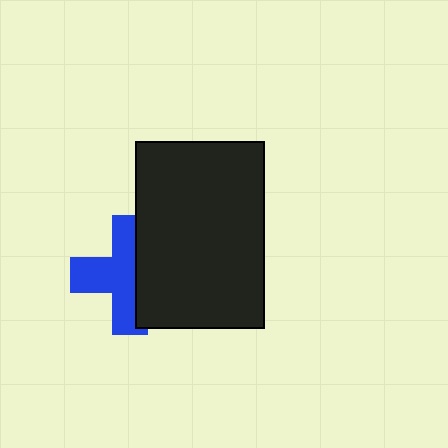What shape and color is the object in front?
The object in front is a black rectangle.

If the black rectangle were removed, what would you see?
You would see the complete blue cross.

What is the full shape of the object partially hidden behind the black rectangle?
The partially hidden object is a blue cross.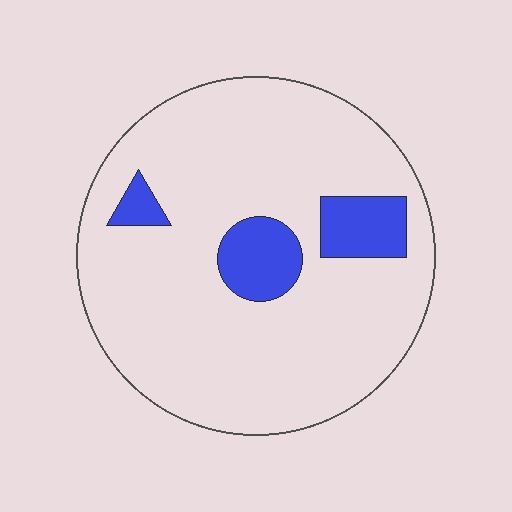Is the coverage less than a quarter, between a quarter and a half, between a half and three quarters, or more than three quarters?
Less than a quarter.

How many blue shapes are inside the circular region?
3.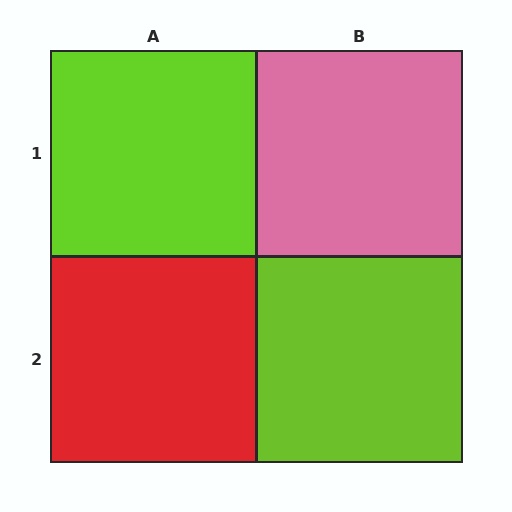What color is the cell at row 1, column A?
Lime.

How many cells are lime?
2 cells are lime.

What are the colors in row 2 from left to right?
Red, lime.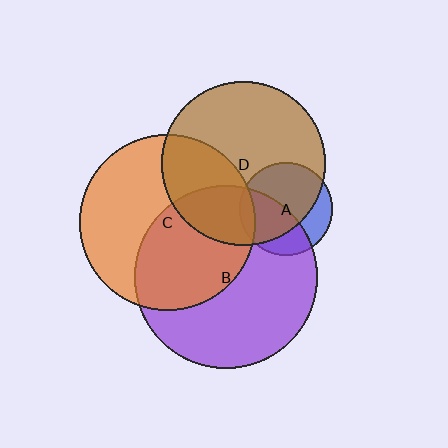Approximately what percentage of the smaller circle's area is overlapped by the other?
Approximately 10%.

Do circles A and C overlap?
Yes.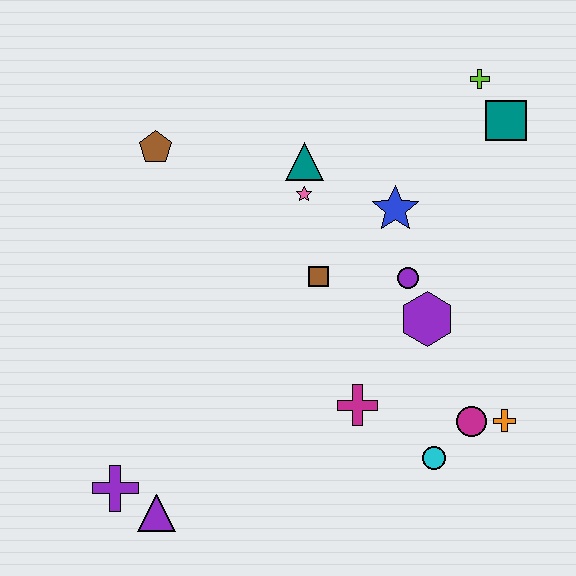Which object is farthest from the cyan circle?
The brown pentagon is farthest from the cyan circle.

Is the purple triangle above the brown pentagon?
No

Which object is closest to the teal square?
The lime cross is closest to the teal square.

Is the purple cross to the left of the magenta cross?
Yes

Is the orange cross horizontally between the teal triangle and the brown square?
No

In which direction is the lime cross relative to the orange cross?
The lime cross is above the orange cross.